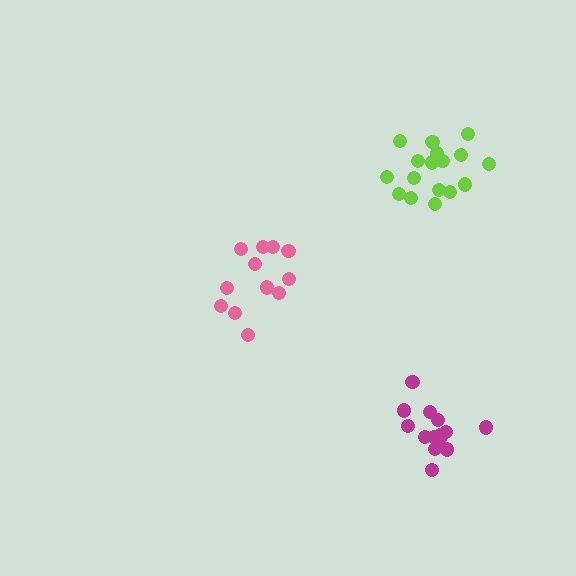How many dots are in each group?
Group 1: 12 dots, Group 2: 14 dots, Group 3: 17 dots (43 total).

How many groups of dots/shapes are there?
There are 3 groups.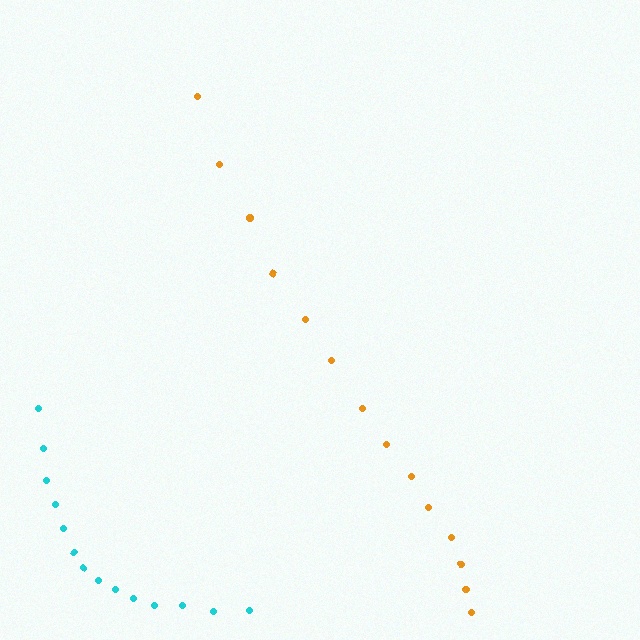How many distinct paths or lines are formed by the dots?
There are 2 distinct paths.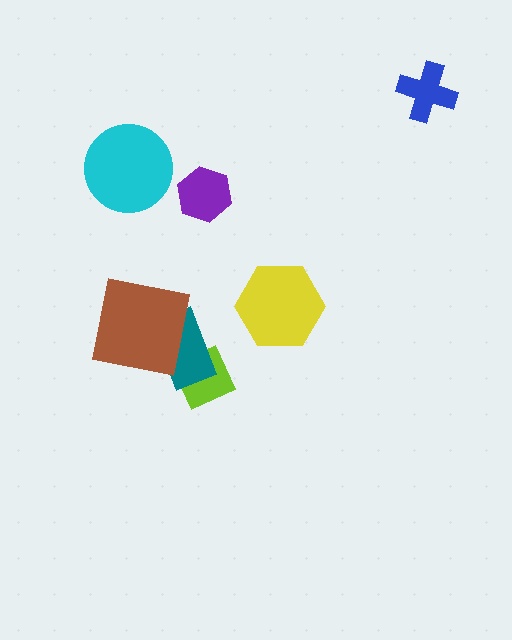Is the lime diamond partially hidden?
Yes, it is partially covered by another shape.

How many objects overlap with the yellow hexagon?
0 objects overlap with the yellow hexagon.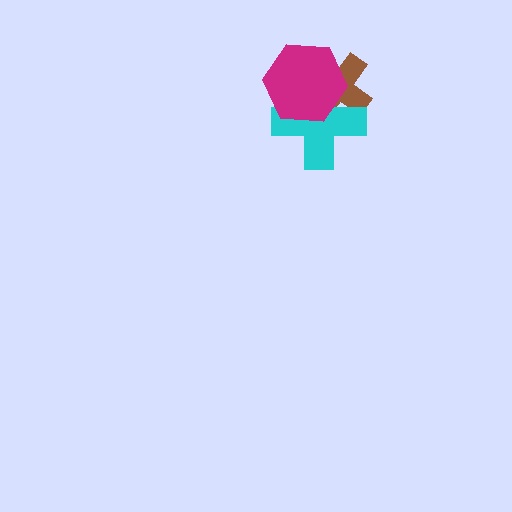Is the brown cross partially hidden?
Yes, it is partially covered by another shape.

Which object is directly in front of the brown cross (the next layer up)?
The cyan cross is directly in front of the brown cross.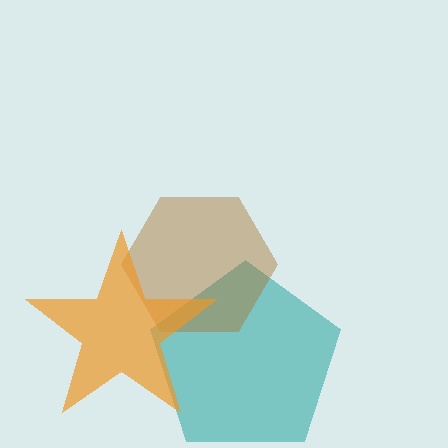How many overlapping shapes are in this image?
There are 3 overlapping shapes in the image.